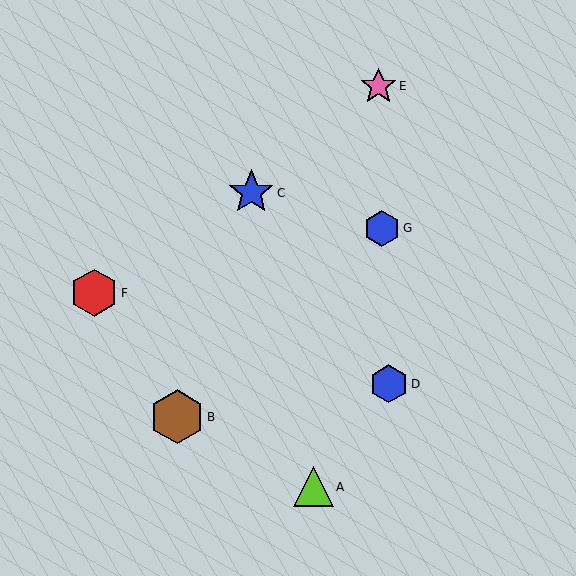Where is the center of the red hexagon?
The center of the red hexagon is at (94, 293).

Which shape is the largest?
The brown hexagon (labeled B) is the largest.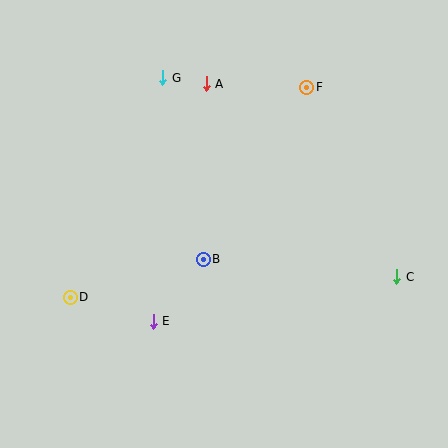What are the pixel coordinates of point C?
Point C is at (397, 277).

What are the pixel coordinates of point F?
Point F is at (307, 87).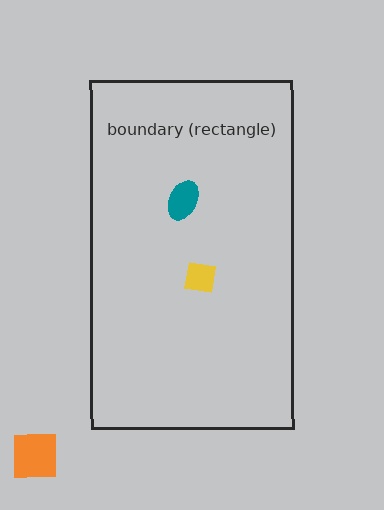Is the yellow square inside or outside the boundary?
Inside.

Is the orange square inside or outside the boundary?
Outside.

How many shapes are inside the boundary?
2 inside, 1 outside.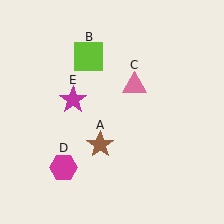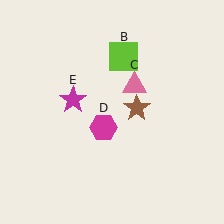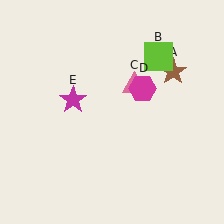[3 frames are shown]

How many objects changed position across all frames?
3 objects changed position: brown star (object A), lime square (object B), magenta hexagon (object D).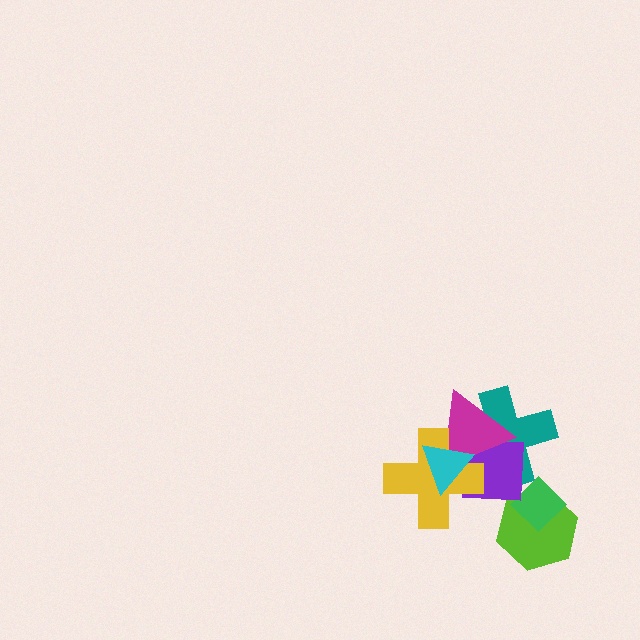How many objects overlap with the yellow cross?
4 objects overlap with the yellow cross.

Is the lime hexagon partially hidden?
Yes, it is partially covered by another shape.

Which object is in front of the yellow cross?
The cyan triangle is in front of the yellow cross.